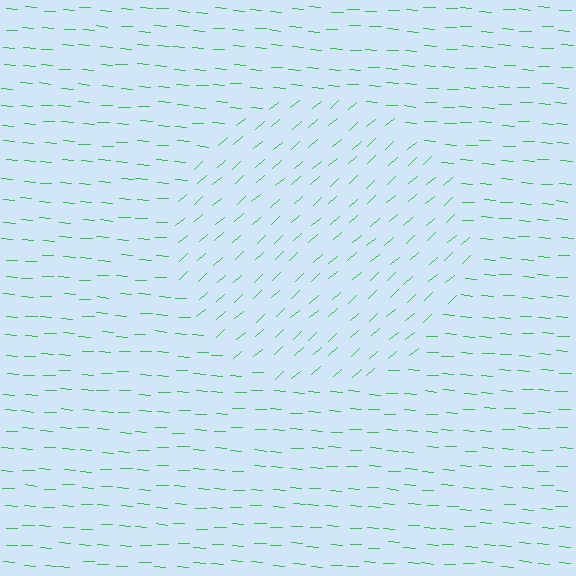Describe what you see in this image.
The image is filled with small green line segments. A circle region in the image has lines oriented differently from the surrounding lines, creating a visible texture boundary.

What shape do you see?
I see a circle.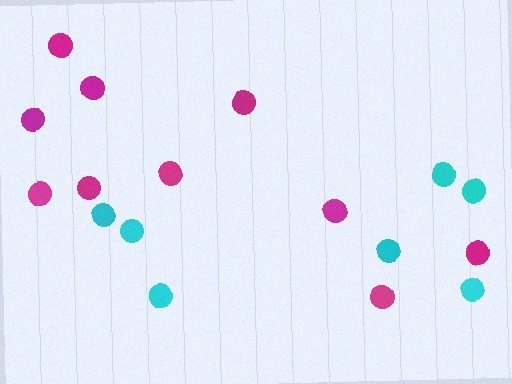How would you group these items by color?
There are 2 groups: one group of magenta circles (10) and one group of cyan circles (7).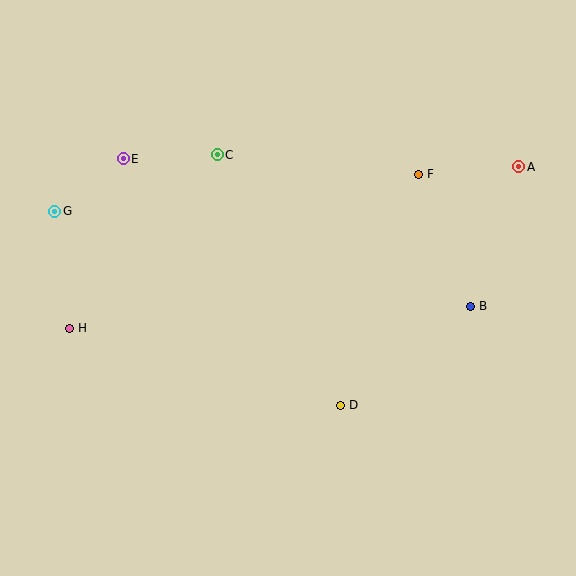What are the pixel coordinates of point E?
Point E is at (123, 159).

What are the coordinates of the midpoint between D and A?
The midpoint between D and A is at (430, 286).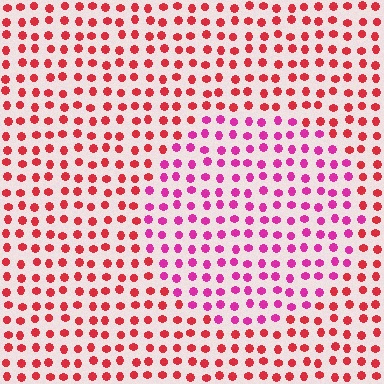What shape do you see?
I see a circle.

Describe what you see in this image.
The image is filled with small red elements in a uniform arrangement. A circle-shaped region is visible where the elements are tinted to a slightly different hue, forming a subtle color boundary.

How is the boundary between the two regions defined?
The boundary is defined purely by a slight shift in hue (about 37 degrees). Spacing, size, and orientation are identical on both sides.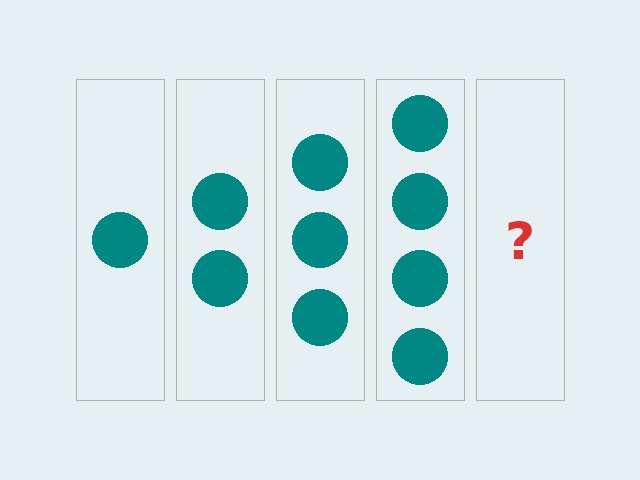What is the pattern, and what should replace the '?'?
The pattern is that each step adds one more circle. The '?' should be 5 circles.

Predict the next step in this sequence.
The next step is 5 circles.